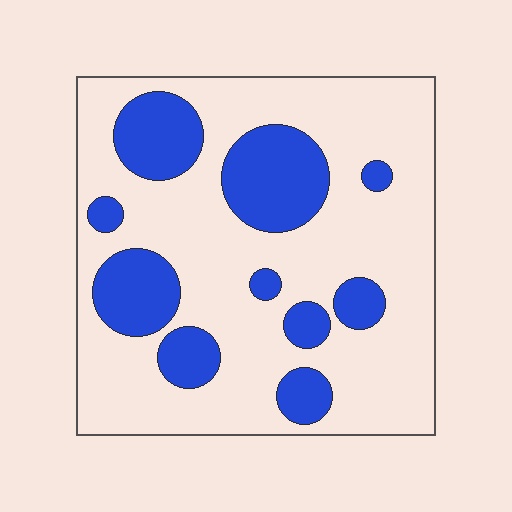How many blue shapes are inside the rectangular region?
10.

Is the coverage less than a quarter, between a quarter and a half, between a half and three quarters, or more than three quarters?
Between a quarter and a half.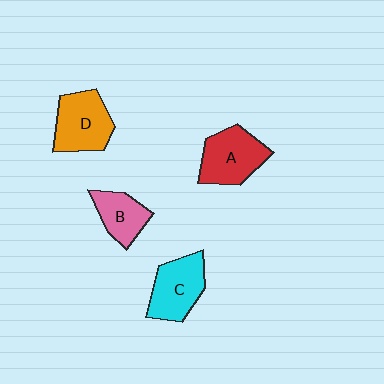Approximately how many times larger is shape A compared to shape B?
Approximately 1.4 times.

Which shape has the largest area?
Shape D (orange).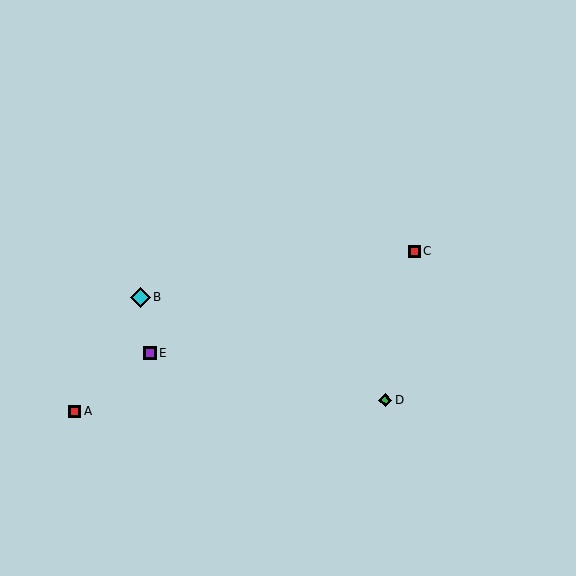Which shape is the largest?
The cyan diamond (labeled B) is the largest.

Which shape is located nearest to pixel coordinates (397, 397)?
The green diamond (labeled D) at (385, 400) is nearest to that location.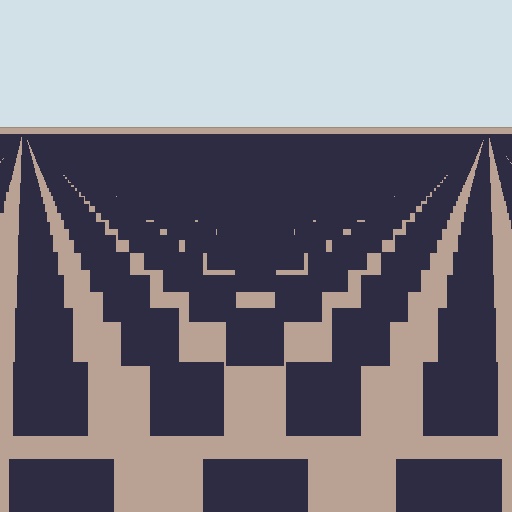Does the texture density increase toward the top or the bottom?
Density increases toward the top.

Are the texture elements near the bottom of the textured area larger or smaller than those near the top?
Larger. Near the bottom, elements are closer to the viewer and appear at a bigger on-screen size.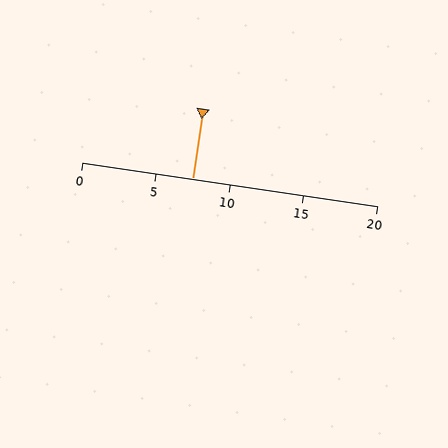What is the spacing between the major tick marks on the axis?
The major ticks are spaced 5 apart.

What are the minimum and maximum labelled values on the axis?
The axis runs from 0 to 20.